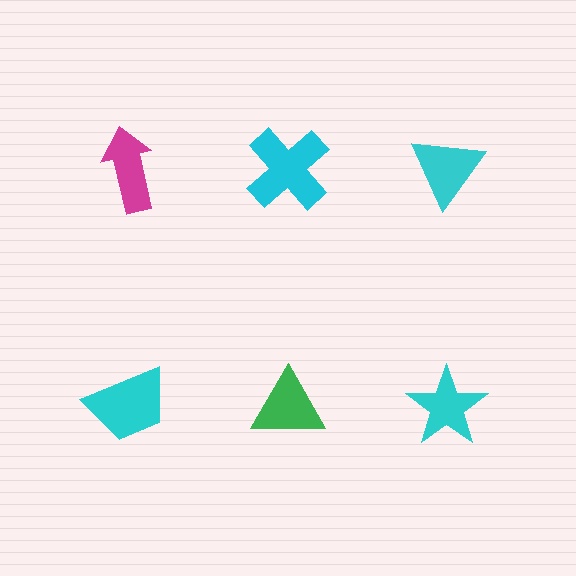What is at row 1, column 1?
A magenta arrow.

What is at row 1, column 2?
A cyan cross.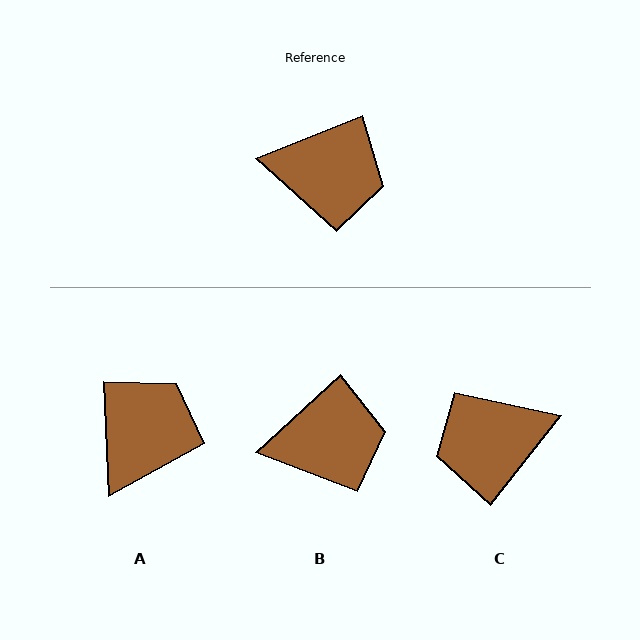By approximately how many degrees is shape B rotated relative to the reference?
Approximately 21 degrees counter-clockwise.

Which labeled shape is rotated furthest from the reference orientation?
C, about 150 degrees away.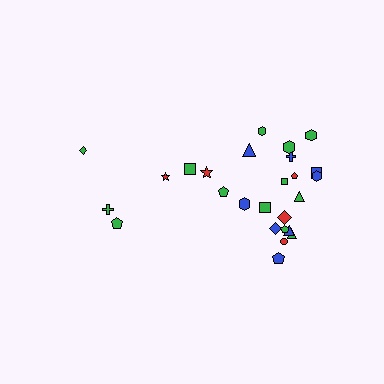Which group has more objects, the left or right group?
The right group.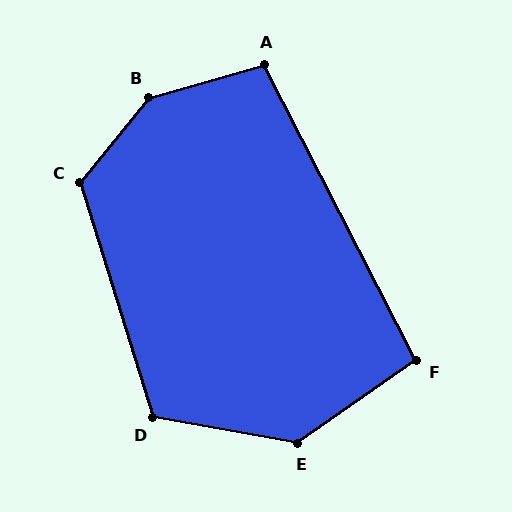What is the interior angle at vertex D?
Approximately 118 degrees (obtuse).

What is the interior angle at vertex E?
Approximately 135 degrees (obtuse).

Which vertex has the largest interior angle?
B, at approximately 145 degrees.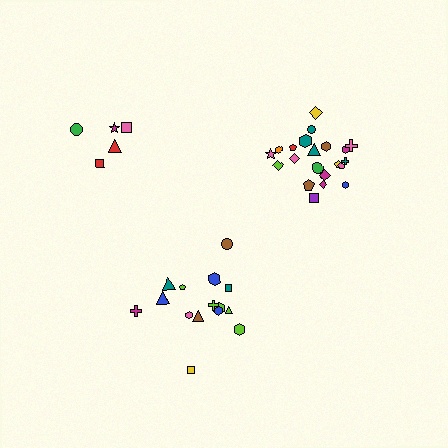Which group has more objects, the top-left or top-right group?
The top-right group.